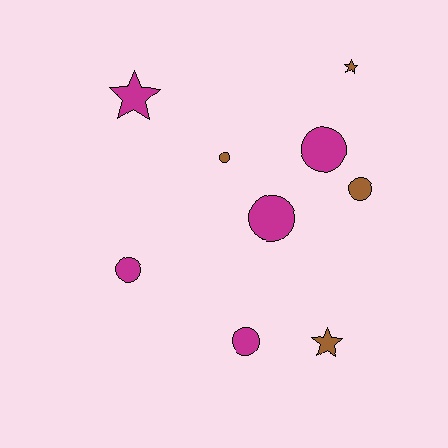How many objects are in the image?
There are 9 objects.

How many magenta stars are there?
There is 1 magenta star.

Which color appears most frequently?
Magenta, with 5 objects.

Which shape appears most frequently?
Circle, with 6 objects.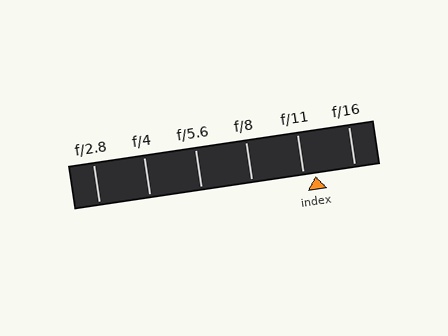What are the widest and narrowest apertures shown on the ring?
The widest aperture shown is f/2.8 and the narrowest is f/16.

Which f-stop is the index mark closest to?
The index mark is closest to f/11.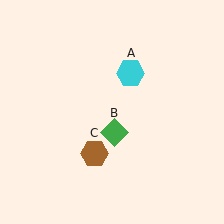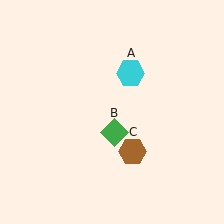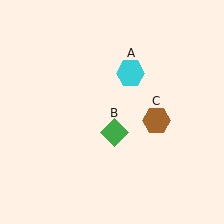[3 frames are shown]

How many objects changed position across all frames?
1 object changed position: brown hexagon (object C).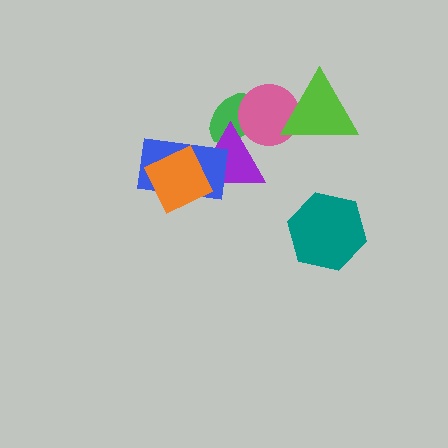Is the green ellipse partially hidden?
Yes, it is partially covered by another shape.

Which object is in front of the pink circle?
The lime triangle is in front of the pink circle.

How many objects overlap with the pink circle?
3 objects overlap with the pink circle.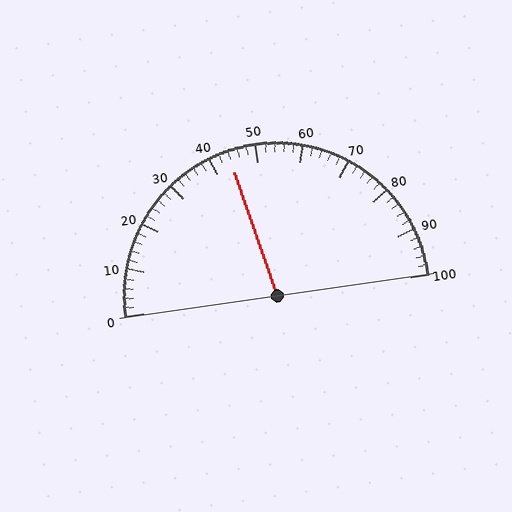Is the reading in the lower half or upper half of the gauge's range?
The reading is in the lower half of the range (0 to 100).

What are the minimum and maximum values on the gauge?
The gauge ranges from 0 to 100.